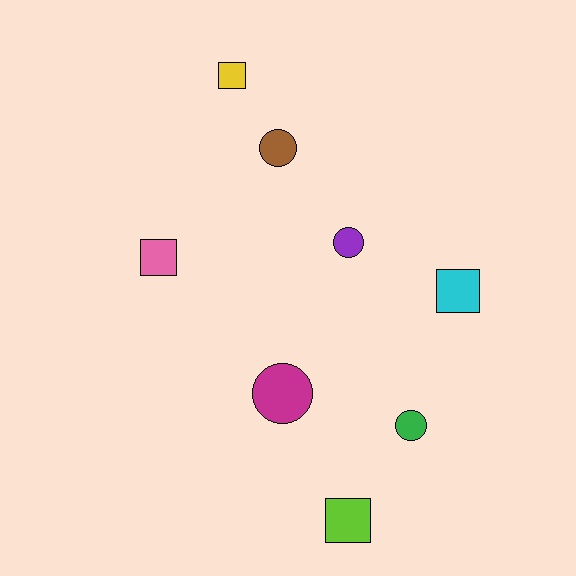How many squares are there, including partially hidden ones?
There are 4 squares.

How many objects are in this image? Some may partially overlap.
There are 8 objects.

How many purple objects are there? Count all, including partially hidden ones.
There is 1 purple object.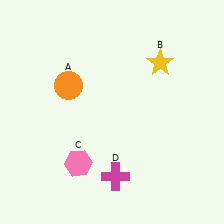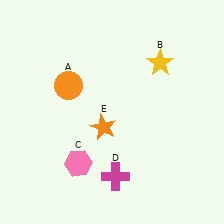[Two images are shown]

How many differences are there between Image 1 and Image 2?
There is 1 difference between the two images.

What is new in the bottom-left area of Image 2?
An orange star (E) was added in the bottom-left area of Image 2.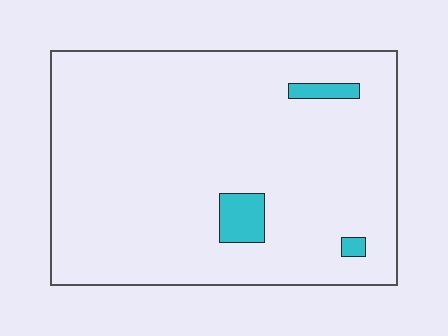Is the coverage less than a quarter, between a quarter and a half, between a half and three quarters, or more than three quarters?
Less than a quarter.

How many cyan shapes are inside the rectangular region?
3.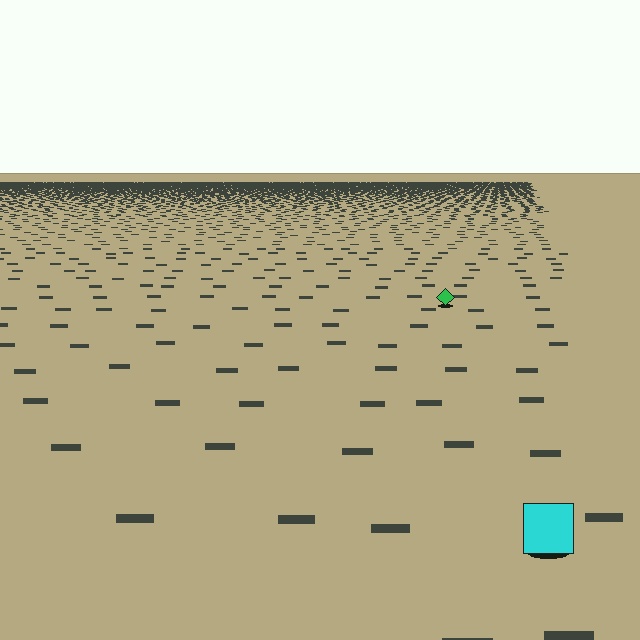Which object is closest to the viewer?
The cyan square is closest. The texture marks near it are larger and more spread out.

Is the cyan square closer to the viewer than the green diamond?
Yes. The cyan square is closer — you can tell from the texture gradient: the ground texture is coarser near it.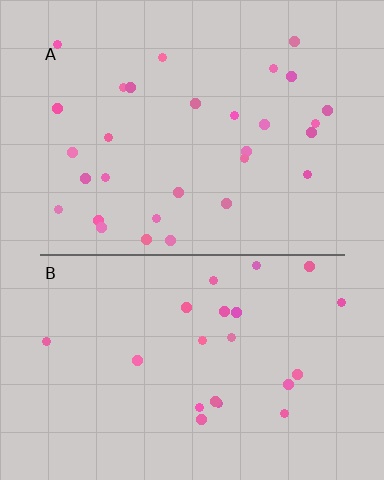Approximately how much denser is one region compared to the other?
Approximately 1.4× — region A over region B.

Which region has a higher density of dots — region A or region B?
A (the top).